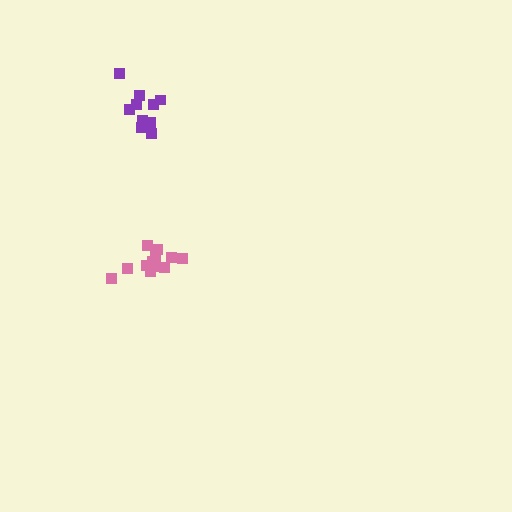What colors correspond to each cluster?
The clusters are colored: purple, pink.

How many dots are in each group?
Group 1: 10 dots, Group 2: 13 dots (23 total).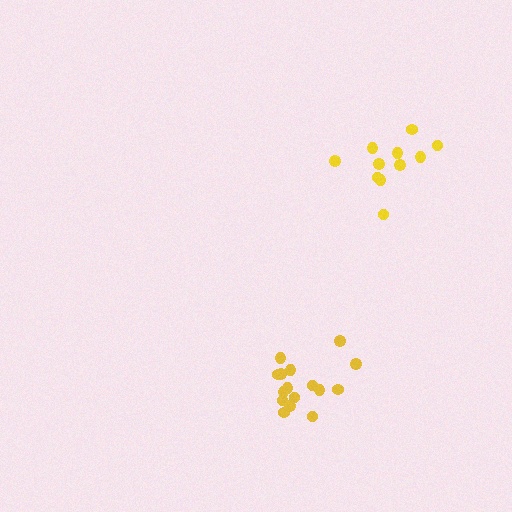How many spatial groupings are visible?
There are 2 spatial groupings.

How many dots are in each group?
Group 1: 16 dots, Group 2: 11 dots (27 total).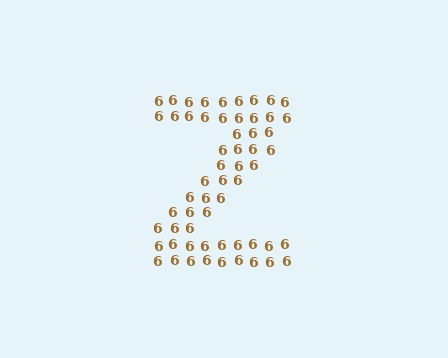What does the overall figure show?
The overall figure shows the letter Z.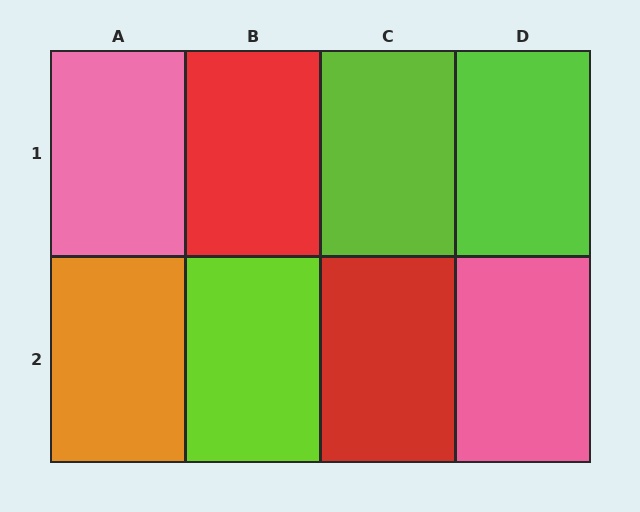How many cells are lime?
3 cells are lime.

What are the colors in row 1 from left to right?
Pink, red, lime, lime.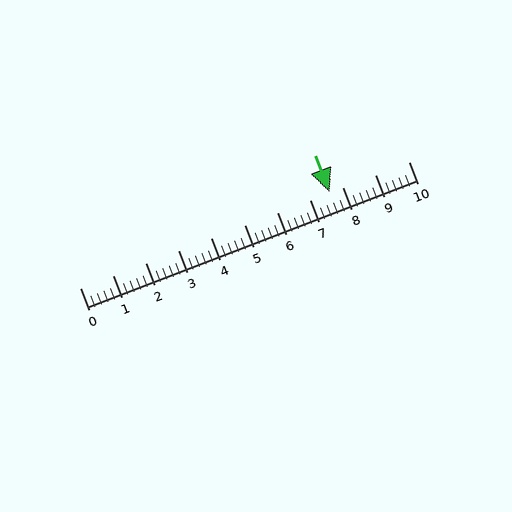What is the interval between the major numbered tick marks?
The major tick marks are spaced 1 units apart.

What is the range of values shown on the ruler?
The ruler shows values from 0 to 10.